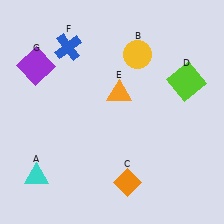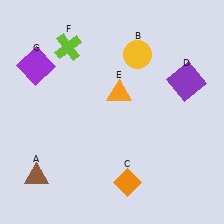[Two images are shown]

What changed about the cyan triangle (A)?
In Image 1, A is cyan. In Image 2, it changed to brown.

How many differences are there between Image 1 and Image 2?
There are 3 differences between the two images.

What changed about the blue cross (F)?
In Image 1, F is blue. In Image 2, it changed to lime.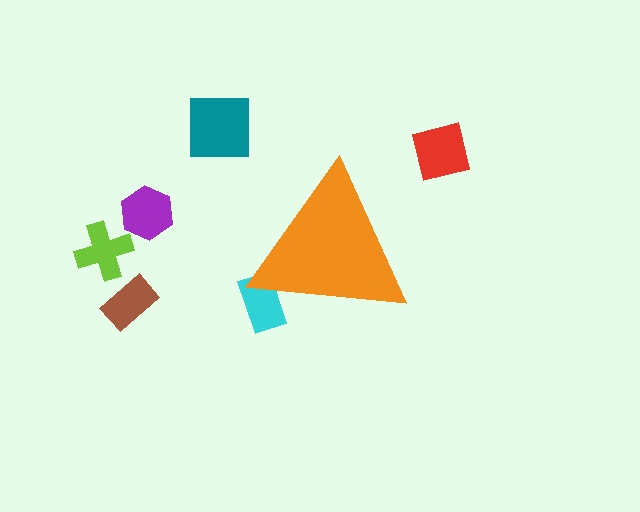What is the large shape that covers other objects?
An orange triangle.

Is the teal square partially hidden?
No, the teal square is fully visible.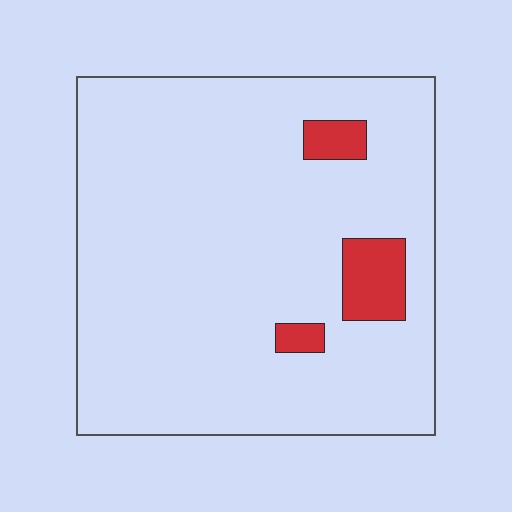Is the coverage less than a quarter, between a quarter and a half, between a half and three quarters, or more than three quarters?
Less than a quarter.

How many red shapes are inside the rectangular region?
3.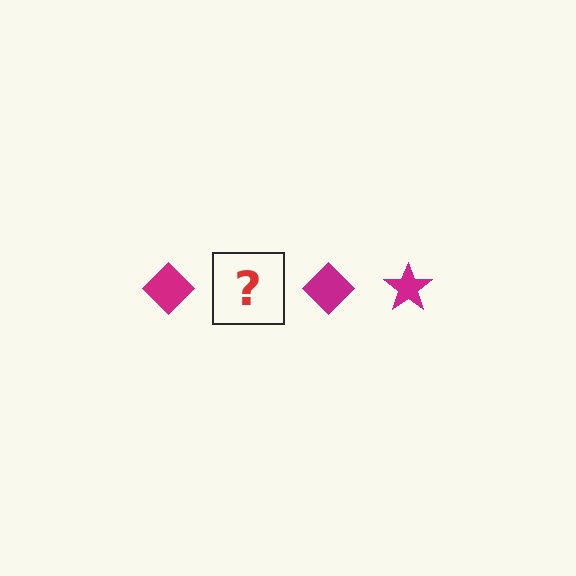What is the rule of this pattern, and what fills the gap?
The rule is that the pattern cycles through diamond, star shapes in magenta. The gap should be filled with a magenta star.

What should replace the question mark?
The question mark should be replaced with a magenta star.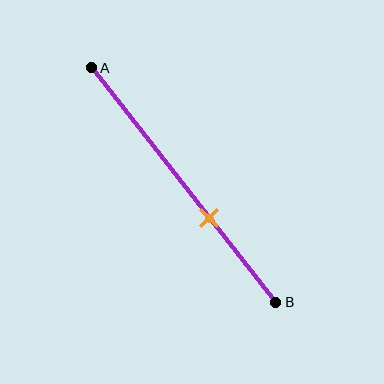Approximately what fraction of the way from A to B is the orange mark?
The orange mark is approximately 65% of the way from A to B.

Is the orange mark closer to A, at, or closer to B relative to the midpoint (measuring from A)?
The orange mark is closer to point B than the midpoint of segment AB.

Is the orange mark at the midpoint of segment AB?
No, the mark is at about 65% from A, not at the 50% midpoint.